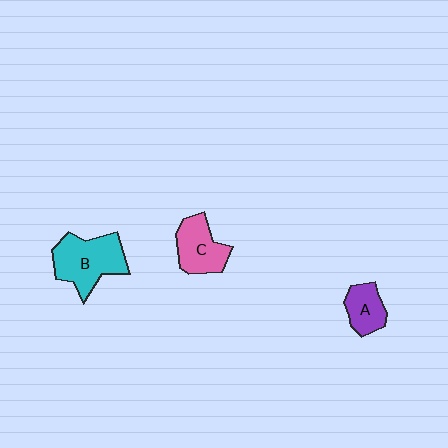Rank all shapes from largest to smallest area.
From largest to smallest: B (cyan), C (pink), A (purple).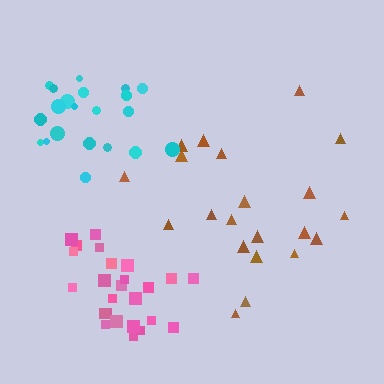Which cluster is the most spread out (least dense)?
Brown.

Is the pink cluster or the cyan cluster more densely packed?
Pink.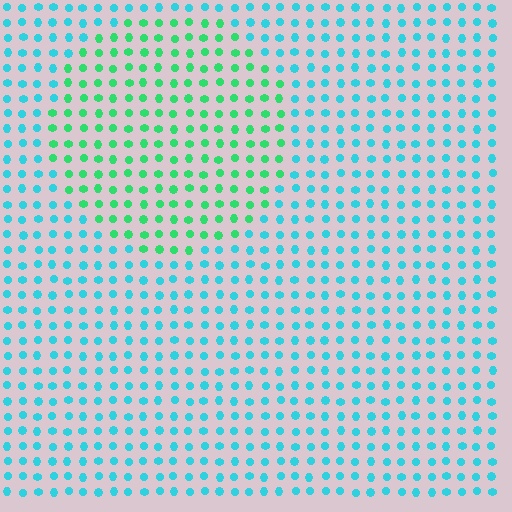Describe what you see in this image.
The image is filled with small cyan elements in a uniform arrangement. A circle-shaped region is visible where the elements are tinted to a slightly different hue, forming a subtle color boundary.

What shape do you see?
I see a circle.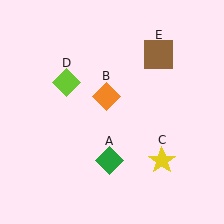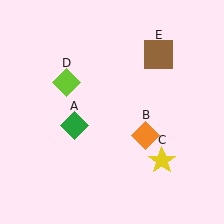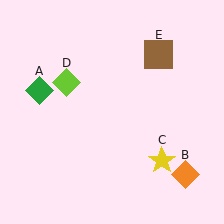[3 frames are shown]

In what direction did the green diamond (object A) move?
The green diamond (object A) moved up and to the left.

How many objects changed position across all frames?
2 objects changed position: green diamond (object A), orange diamond (object B).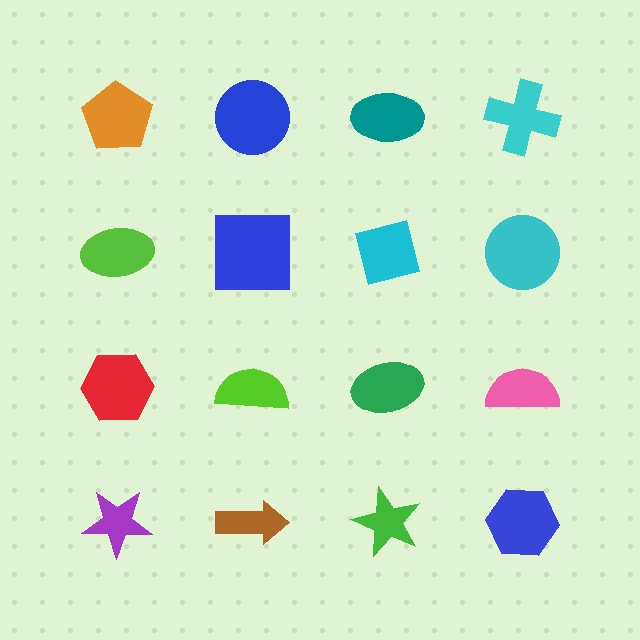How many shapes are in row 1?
4 shapes.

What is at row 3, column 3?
A green ellipse.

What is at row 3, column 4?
A pink semicircle.